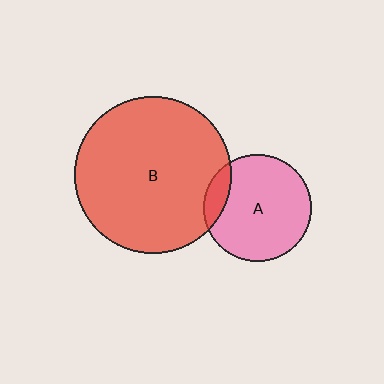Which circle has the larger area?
Circle B (red).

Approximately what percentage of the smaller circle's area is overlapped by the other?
Approximately 10%.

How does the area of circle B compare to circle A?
Approximately 2.1 times.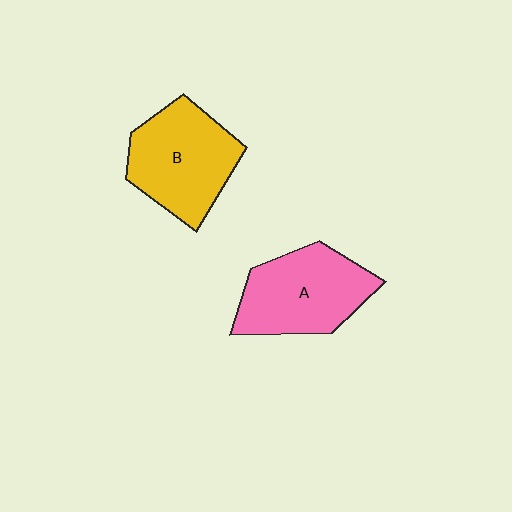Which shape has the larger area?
Shape B (yellow).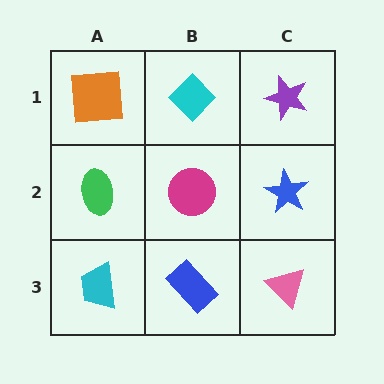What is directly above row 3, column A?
A green ellipse.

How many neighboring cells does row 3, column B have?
3.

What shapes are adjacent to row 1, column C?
A blue star (row 2, column C), a cyan diamond (row 1, column B).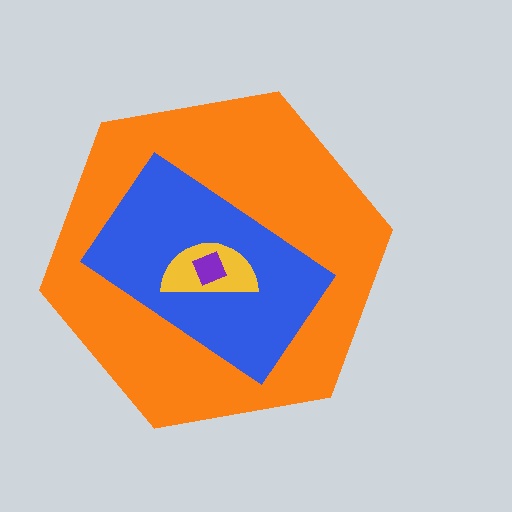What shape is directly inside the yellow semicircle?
The purple square.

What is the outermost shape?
The orange hexagon.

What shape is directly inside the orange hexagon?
The blue rectangle.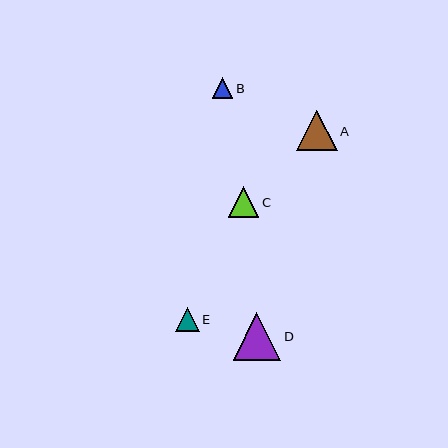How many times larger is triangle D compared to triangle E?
Triangle D is approximately 2.0 times the size of triangle E.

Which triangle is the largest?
Triangle D is the largest with a size of approximately 47 pixels.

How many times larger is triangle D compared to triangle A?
Triangle D is approximately 1.2 times the size of triangle A.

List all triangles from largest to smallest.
From largest to smallest: D, A, C, E, B.